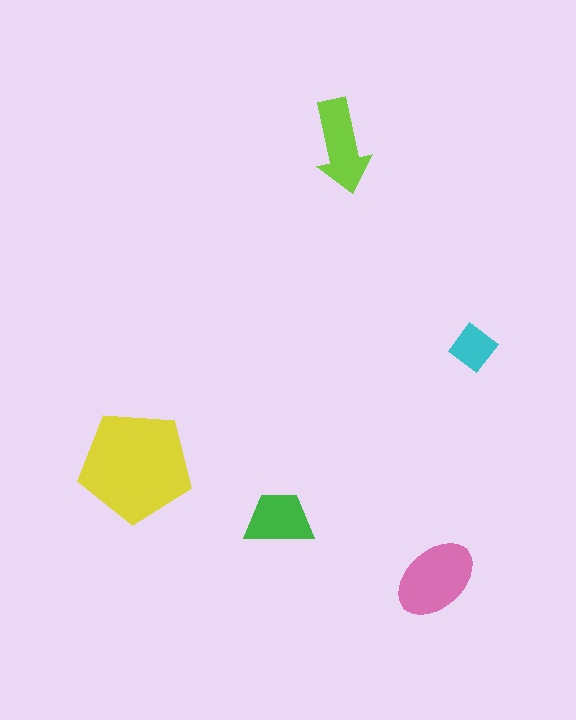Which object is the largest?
The yellow pentagon.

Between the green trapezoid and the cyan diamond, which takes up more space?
The green trapezoid.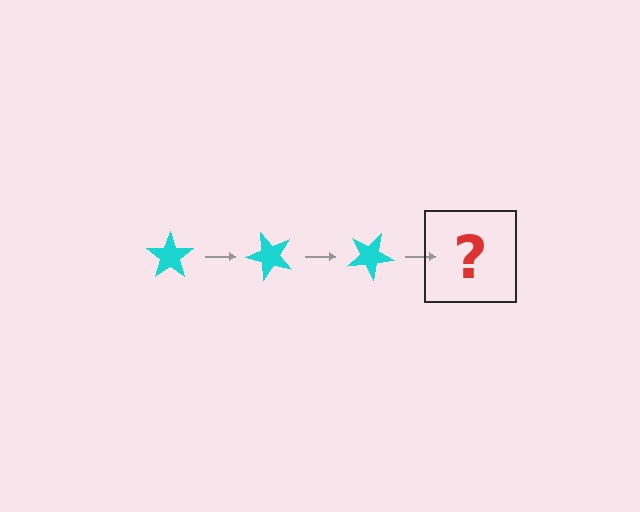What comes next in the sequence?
The next element should be a cyan star rotated 150 degrees.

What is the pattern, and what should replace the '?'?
The pattern is that the star rotates 50 degrees each step. The '?' should be a cyan star rotated 150 degrees.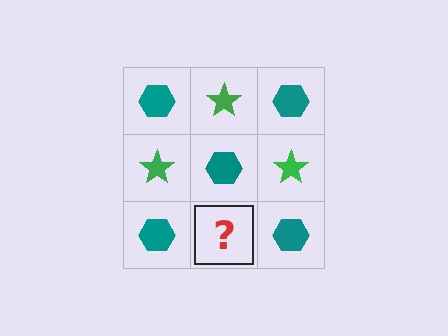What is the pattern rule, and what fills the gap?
The rule is that it alternates teal hexagon and green star in a checkerboard pattern. The gap should be filled with a green star.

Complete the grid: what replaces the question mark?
The question mark should be replaced with a green star.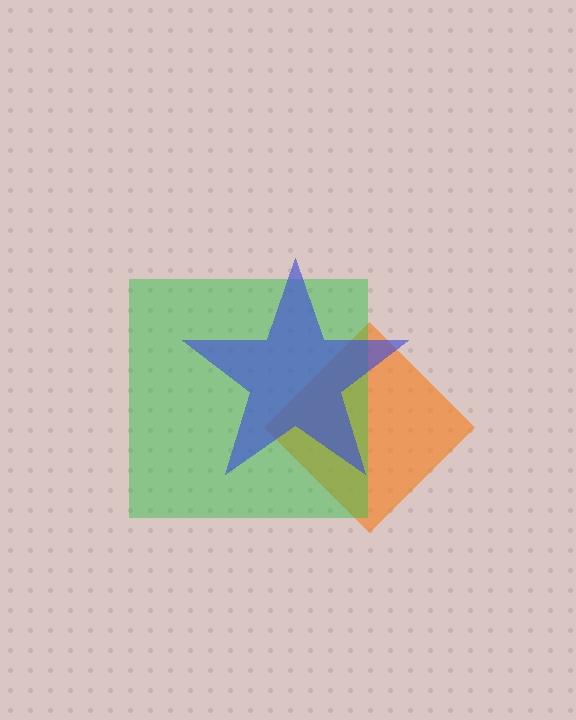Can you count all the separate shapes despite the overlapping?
Yes, there are 3 separate shapes.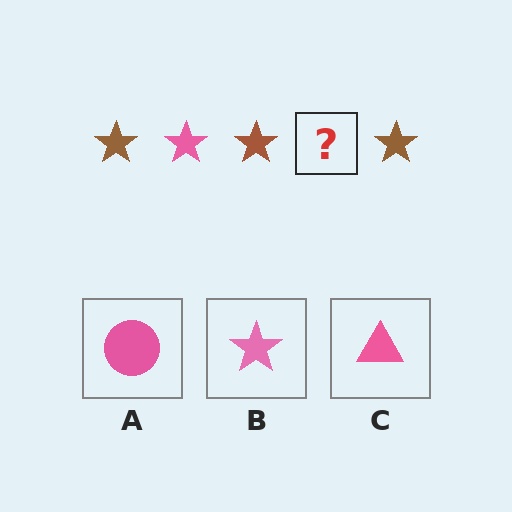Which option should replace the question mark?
Option B.